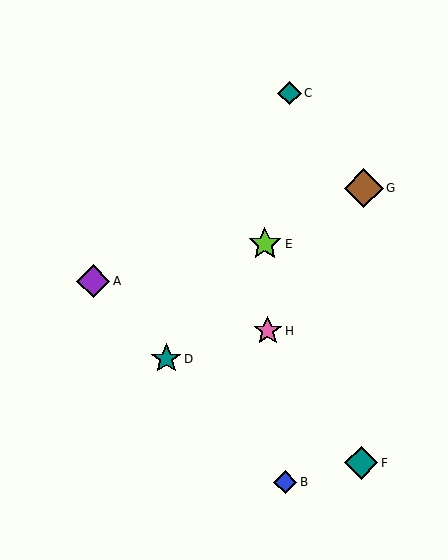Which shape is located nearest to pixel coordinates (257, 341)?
The pink star (labeled H) at (268, 331) is nearest to that location.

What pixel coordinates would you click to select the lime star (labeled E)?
Click at (265, 244) to select the lime star E.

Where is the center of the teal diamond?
The center of the teal diamond is at (290, 93).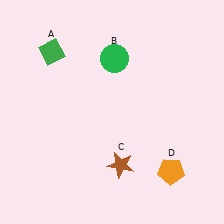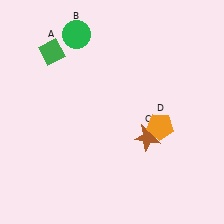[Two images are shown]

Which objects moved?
The objects that moved are: the green circle (B), the brown star (C), the orange pentagon (D).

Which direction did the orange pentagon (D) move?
The orange pentagon (D) moved up.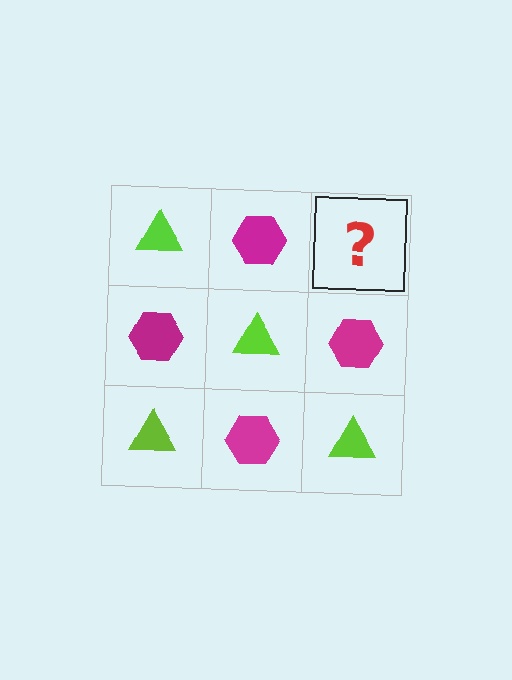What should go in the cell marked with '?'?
The missing cell should contain a lime triangle.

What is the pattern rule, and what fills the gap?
The rule is that it alternates lime triangle and magenta hexagon in a checkerboard pattern. The gap should be filled with a lime triangle.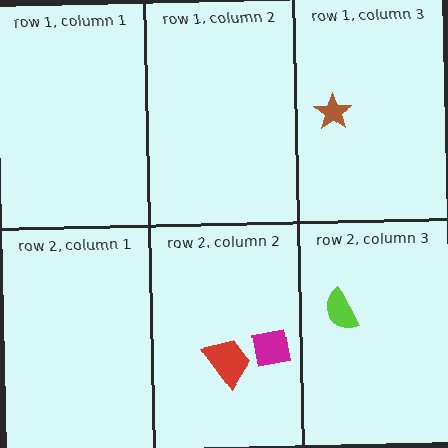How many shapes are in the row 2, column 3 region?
1.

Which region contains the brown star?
The row 1, column 3 region.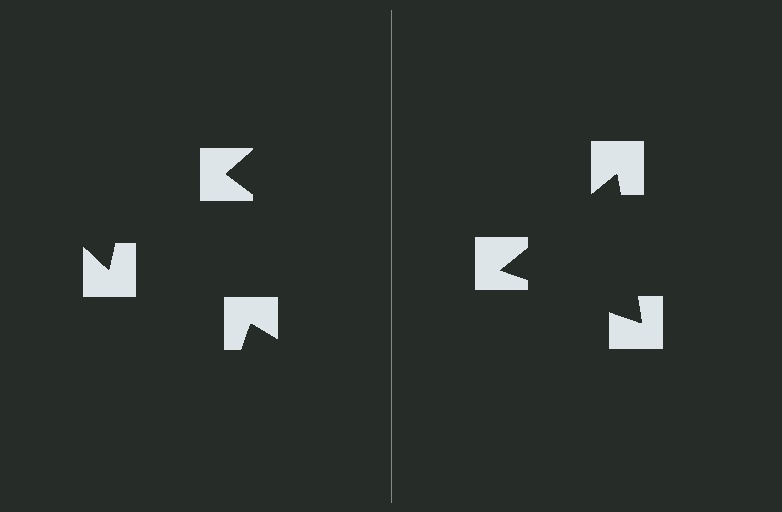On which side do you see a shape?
An illusory triangle appears on the right side. On the left side the wedge cuts are rotated, so no coherent shape forms.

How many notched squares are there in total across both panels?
6 — 3 on each side.